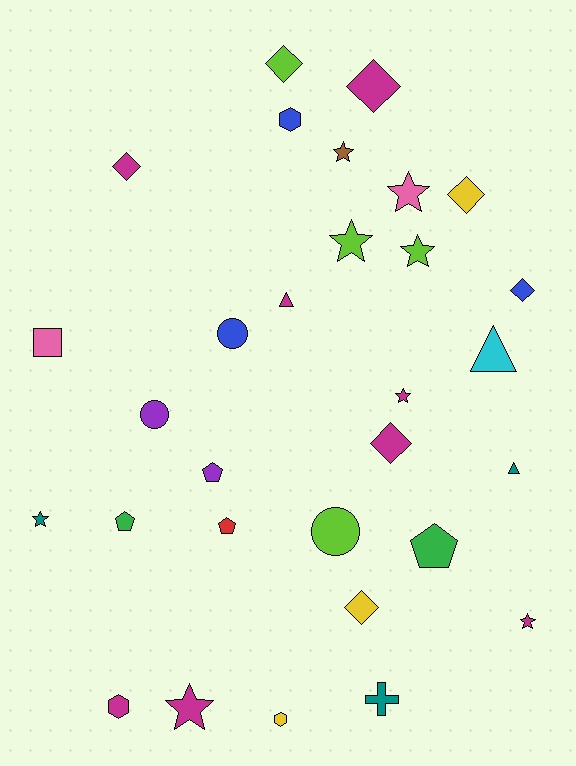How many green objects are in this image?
There are 2 green objects.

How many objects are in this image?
There are 30 objects.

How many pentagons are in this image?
There are 4 pentagons.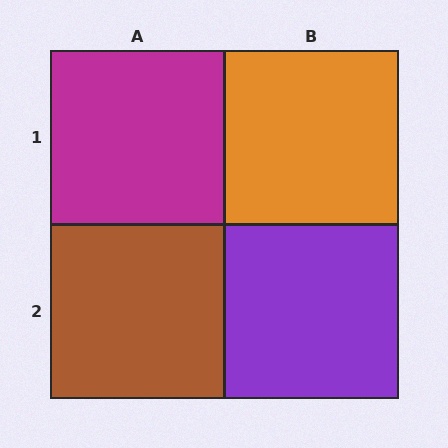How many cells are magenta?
1 cell is magenta.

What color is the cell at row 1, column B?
Orange.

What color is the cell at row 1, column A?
Magenta.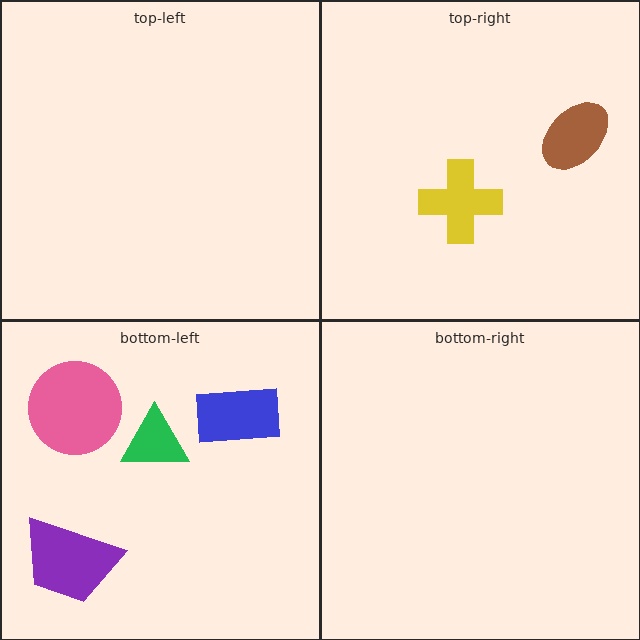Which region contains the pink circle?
The bottom-left region.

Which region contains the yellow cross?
The top-right region.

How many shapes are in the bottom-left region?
4.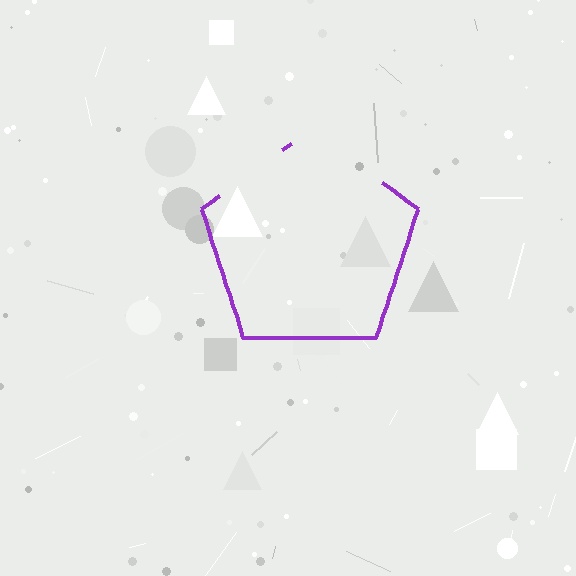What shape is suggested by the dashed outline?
The dashed outline suggests a pentagon.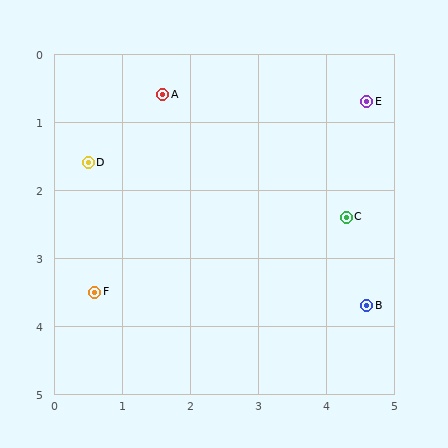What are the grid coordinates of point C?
Point C is at approximately (4.3, 2.4).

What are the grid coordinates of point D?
Point D is at approximately (0.5, 1.6).